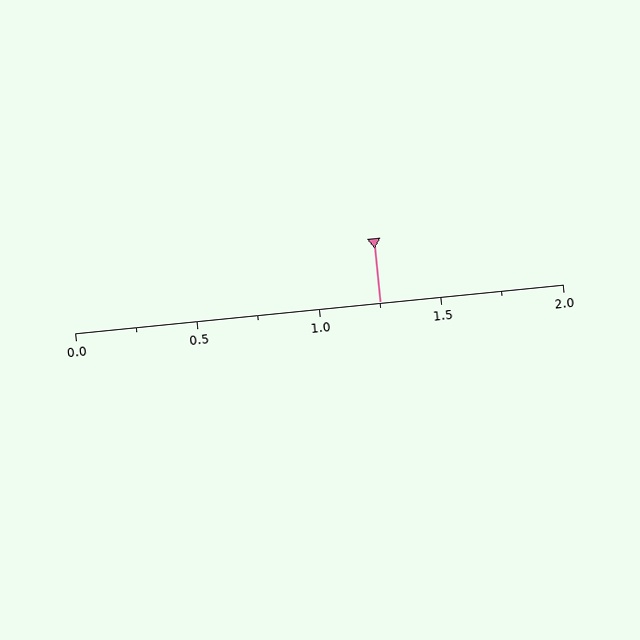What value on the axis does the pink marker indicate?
The marker indicates approximately 1.25.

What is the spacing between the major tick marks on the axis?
The major ticks are spaced 0.5 apart.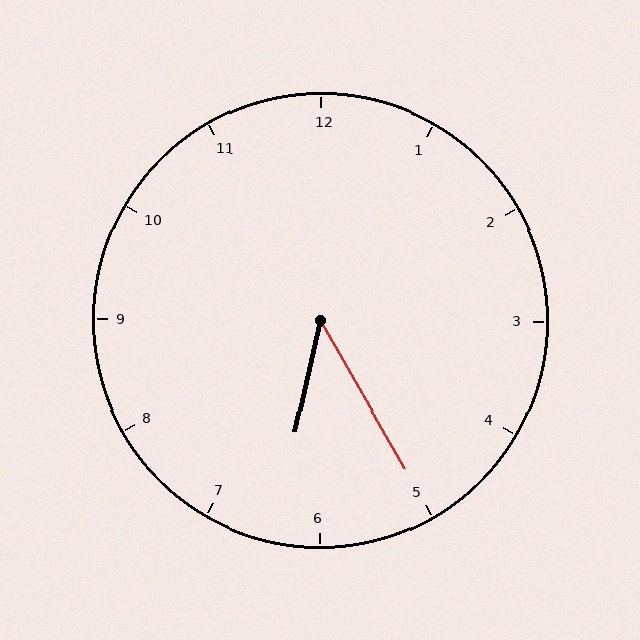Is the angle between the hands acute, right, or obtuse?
It is acute.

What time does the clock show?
6:25.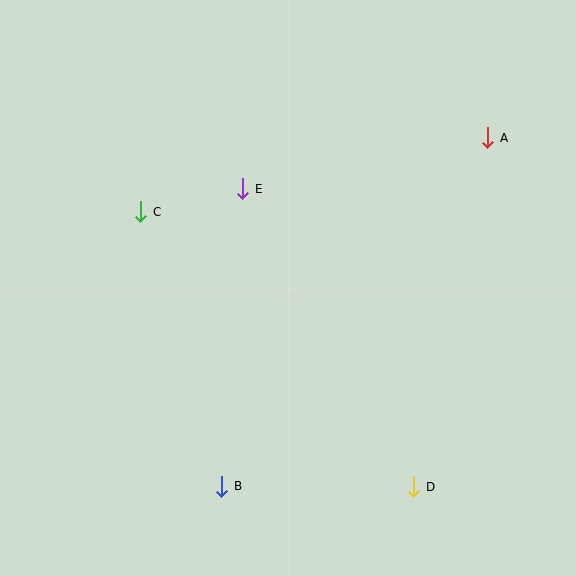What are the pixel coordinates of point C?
Point C is at (141, 212).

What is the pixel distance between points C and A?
The distance between C and A is 355 pixels.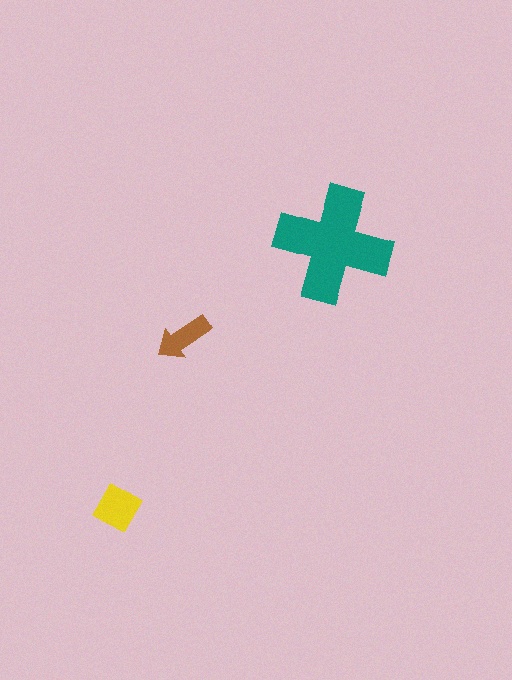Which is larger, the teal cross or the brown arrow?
The teal cross.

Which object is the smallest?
The brown arrow.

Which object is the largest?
The teal cross.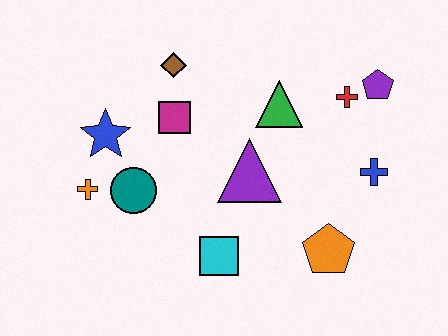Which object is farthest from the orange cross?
The purple pentagon is farthest from the orange cross.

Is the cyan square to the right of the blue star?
Yes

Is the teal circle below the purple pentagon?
Yes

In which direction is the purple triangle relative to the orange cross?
The purple triangle is to the right of the orange cross.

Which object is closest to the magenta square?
The brown diamond is closest to the magenta square.